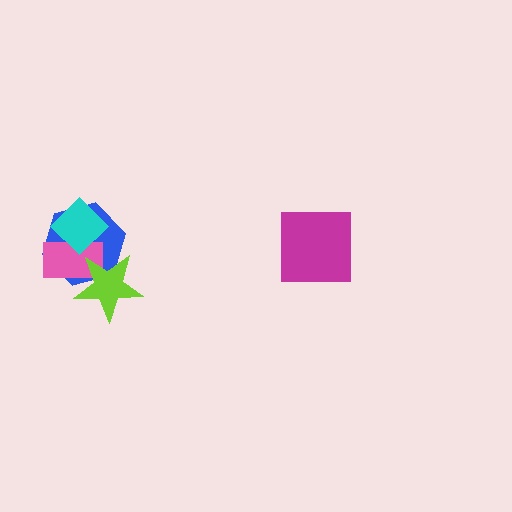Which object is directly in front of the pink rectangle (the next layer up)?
The lime star is directly in front of the pink rectangle.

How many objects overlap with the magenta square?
0 objects overlap with the magenta square.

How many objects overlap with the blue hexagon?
3 objects overlap with the blue hexagon.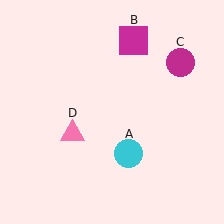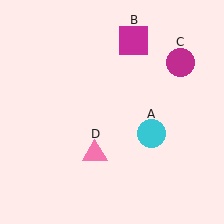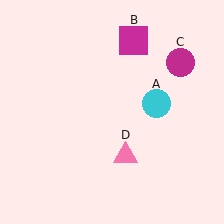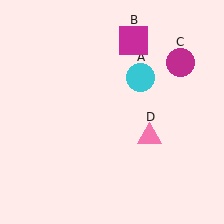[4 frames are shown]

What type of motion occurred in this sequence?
The cyan circle (object A), pink triangle (object D) rotated counterclockwise around the center of the scene.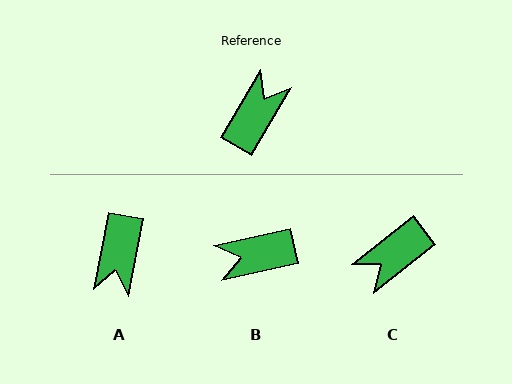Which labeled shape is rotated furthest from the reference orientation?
A, about 161 degrees away.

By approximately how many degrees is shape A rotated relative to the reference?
Approximately 161 degrees clockwise.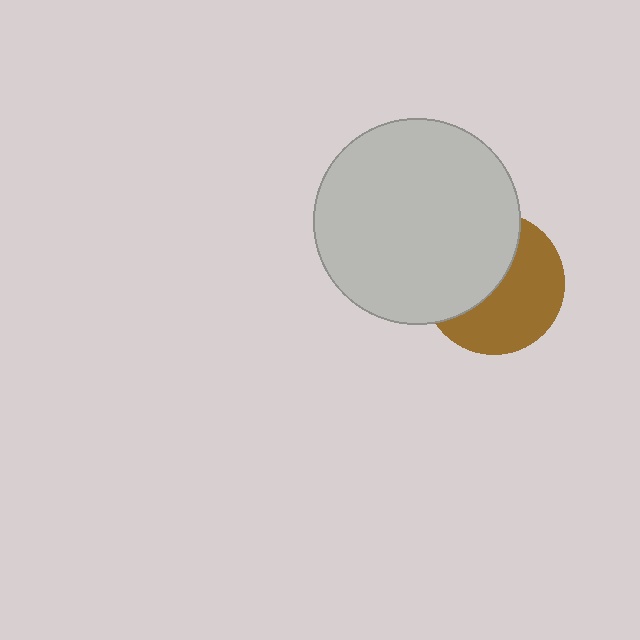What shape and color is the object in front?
The object in front is a light gray circle.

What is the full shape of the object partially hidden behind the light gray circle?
The partially hidden object is a brown circle.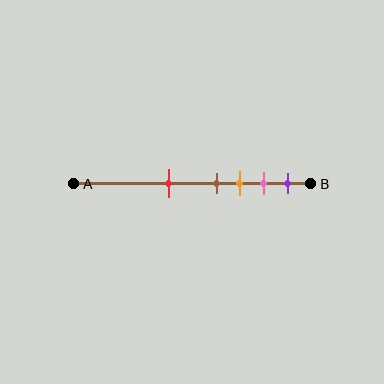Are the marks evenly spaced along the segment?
No, the marks are not evenly spaced.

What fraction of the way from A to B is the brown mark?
The brown mark is approximately 60% (0.6) of the way from A to B.